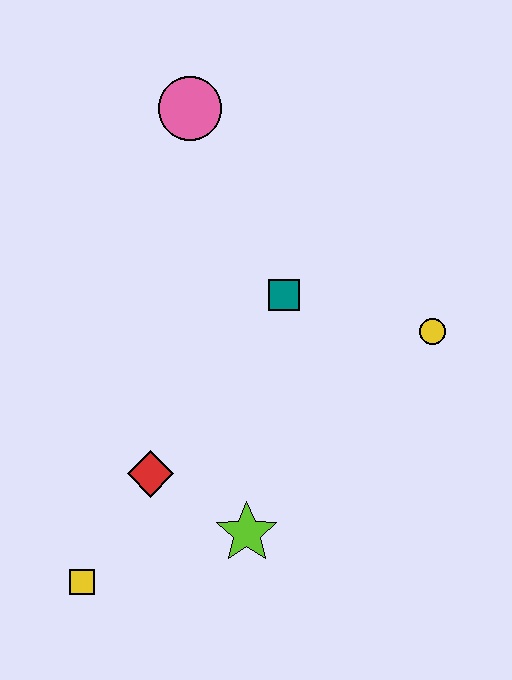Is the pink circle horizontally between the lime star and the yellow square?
Yes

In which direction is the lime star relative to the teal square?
The lime star is below the teal square.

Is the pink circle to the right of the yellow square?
Yes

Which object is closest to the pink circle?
The teal square is closest to the pink circle.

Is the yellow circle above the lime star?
Yes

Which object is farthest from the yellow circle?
The yellow square is farthest from the yellow circle.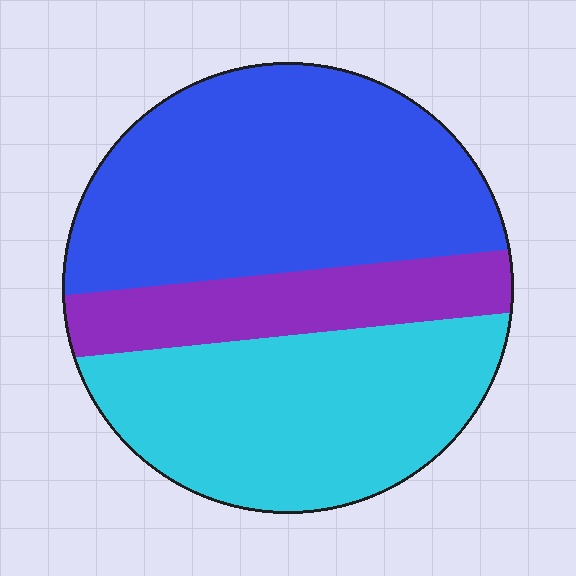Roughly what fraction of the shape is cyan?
Cyan takes up between a quarter and a half of the shape.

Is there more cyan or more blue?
Blue.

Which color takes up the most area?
Blue, at roughly 45%.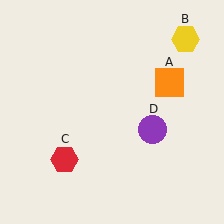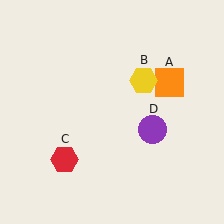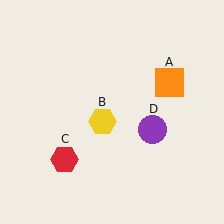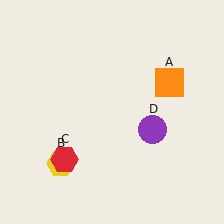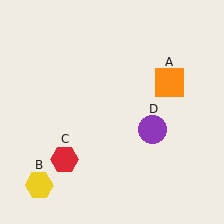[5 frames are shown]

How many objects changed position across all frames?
1 object changed position: yellow hexagon (object B).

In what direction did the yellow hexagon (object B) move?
The yellow hexagon (object B) moved down and to the left.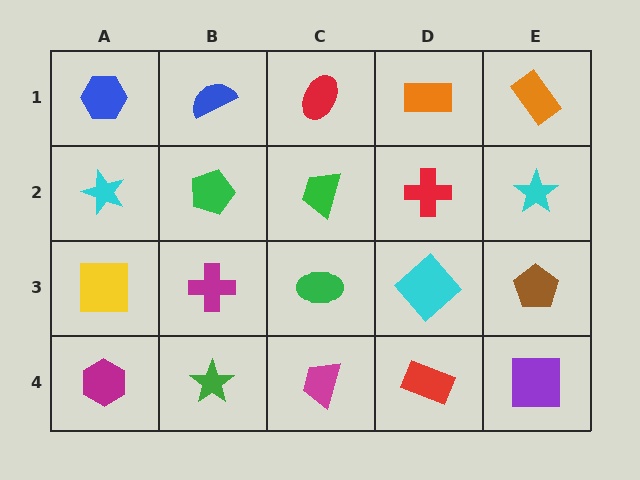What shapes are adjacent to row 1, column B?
A green pentagon (row 2, column B), a blue hexagon (row 1, column A), a red ellipse (row 1, column C).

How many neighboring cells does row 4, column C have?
3.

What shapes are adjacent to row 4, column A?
A yellow square (row 3, column A), a green star (row 4, column B).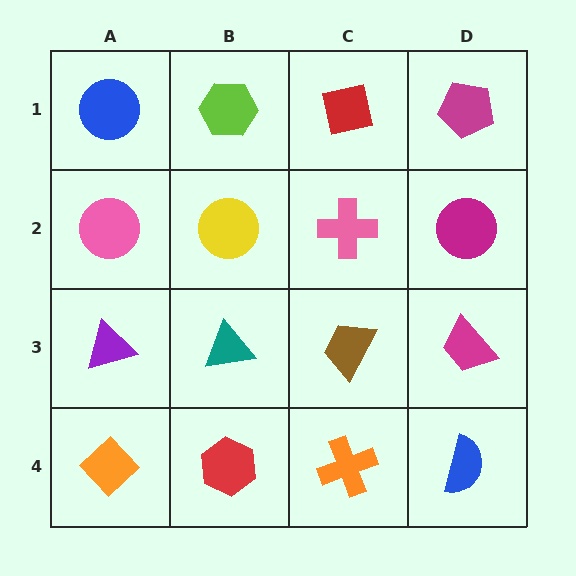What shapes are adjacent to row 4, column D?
A magenta trapezoid (row 3, column D), an orange cross (row 4, column C).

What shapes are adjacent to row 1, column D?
A magenta circle (row 2, column D), a red square (row 1, column C).